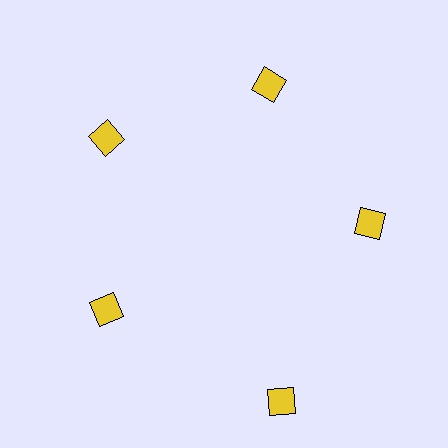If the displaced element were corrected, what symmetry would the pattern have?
It would have 5-fold rotational symmetry — the pattern would map onto itself every 72 degrees.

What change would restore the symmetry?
The symmetry would be restored by moving it inward, back onto the ring so that all 5 squares sit at equal angles and equal distance from the center.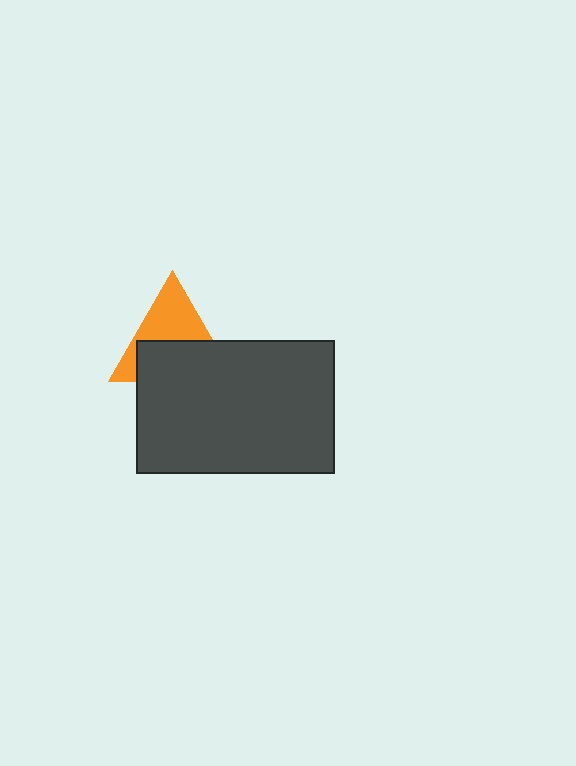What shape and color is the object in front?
The object in front is a dark gray rectangle.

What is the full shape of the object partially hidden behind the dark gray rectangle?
The partially hidden object is an orange triangle.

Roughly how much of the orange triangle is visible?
About half of it is visible (roughly 48%).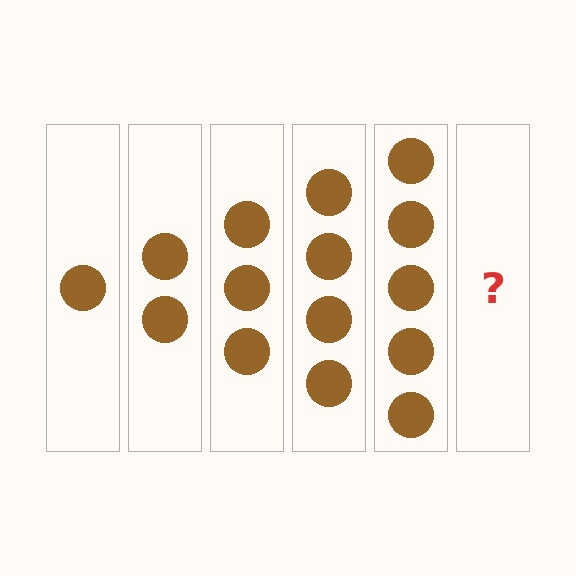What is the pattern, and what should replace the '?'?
The pattern is that each step adds one more circle. The '?' should be 6 circles.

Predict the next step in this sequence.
The next step is 6 circles.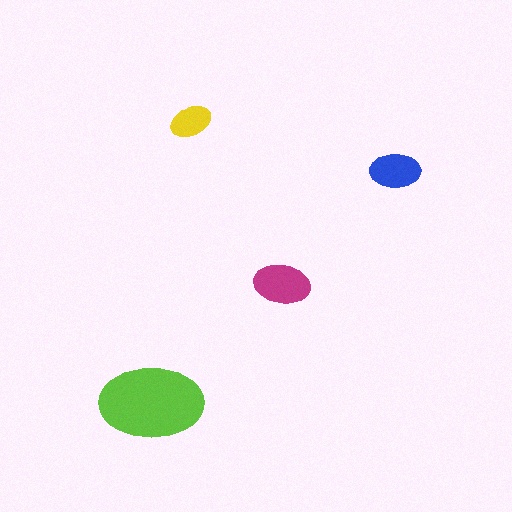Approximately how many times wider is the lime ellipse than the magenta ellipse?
About 2 times wider.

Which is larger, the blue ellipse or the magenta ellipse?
The magenta one.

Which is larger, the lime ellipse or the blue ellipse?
The lime one.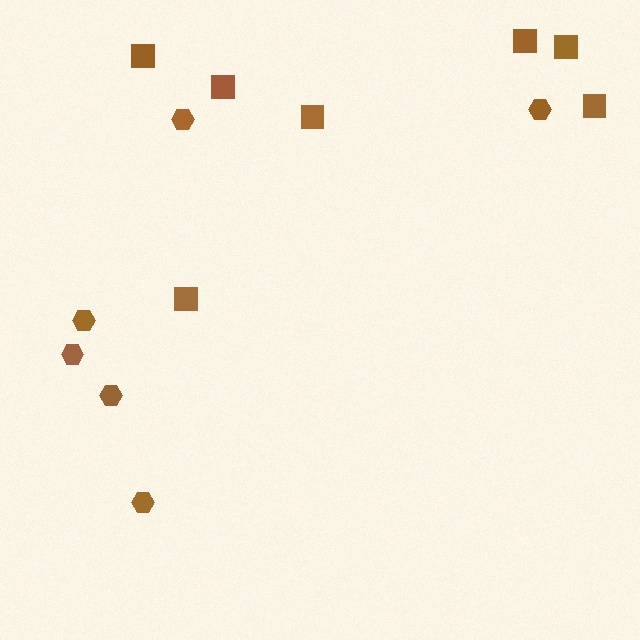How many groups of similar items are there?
There are 2 groups: one group of squares (7) and one group of hexagons (6).